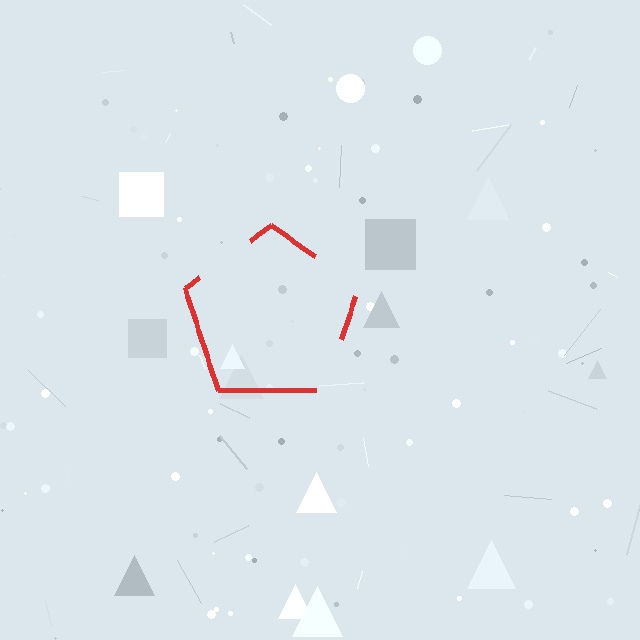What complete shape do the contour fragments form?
The contour fragments form a pentagon.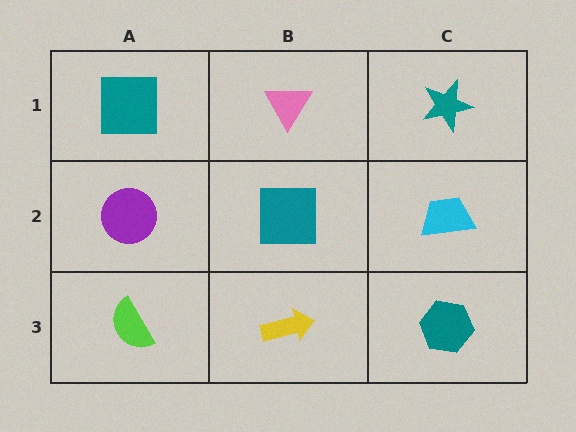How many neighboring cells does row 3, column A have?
2.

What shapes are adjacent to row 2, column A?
A teal square (row 1, column A), a lime semicircle (row 3, column A), a teal square (row 2, column B).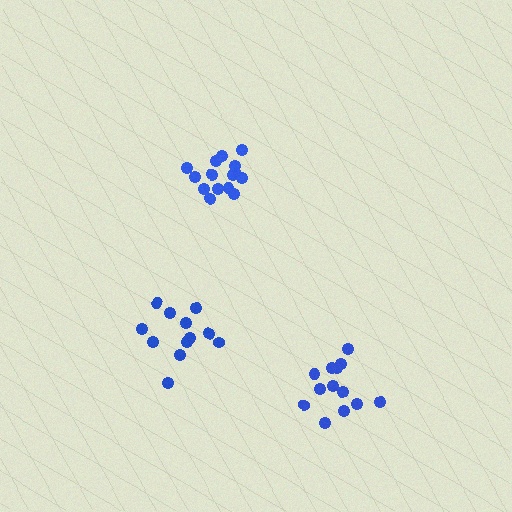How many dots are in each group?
Group 1: 15 dots, Group 2: 12 dots, Group 3: 13 dots (40 total).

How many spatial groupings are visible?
There are 3 spatial groupings.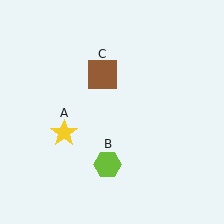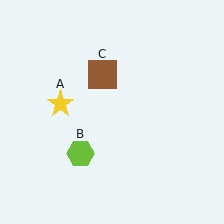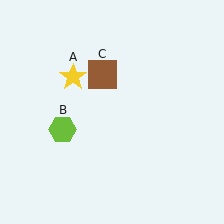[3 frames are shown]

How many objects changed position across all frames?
2 objects changed position: yellow star (object A), lime hexagon (object B).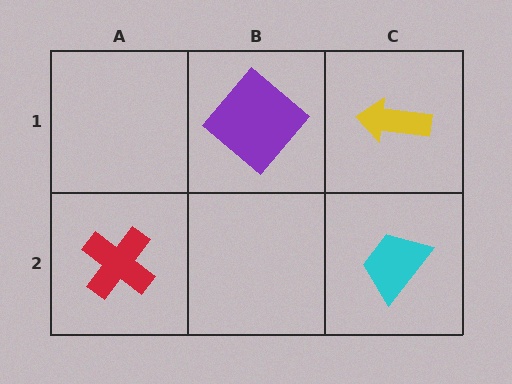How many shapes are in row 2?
2 shapes.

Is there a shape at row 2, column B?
No, that cell is empty.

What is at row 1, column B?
A purple diamond.